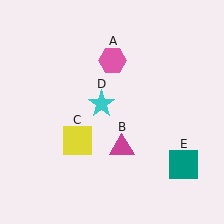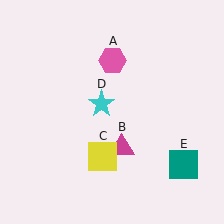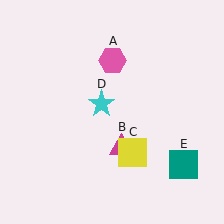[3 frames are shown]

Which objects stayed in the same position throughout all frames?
Pink hexagon (object A) and magenta triangle (object B) and cyan star (object D) and teal square (object E) remained stationary.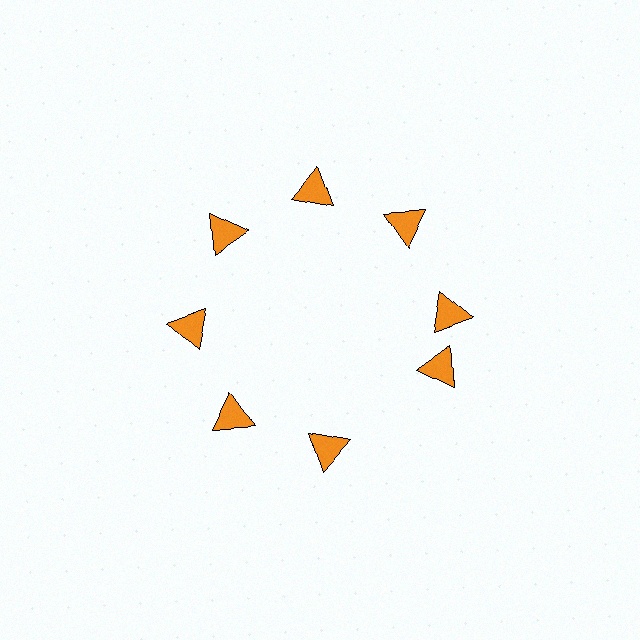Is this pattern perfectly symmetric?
No. The 8 orange triangles are arranged in a ring, but one element near the 4 o'clock position is rotated out of alignment along the ring, breaking the 8-fold rotational symmetry.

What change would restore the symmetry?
The symmetry would be restored by rotating it back into even spacing with its neighbors so that all 8 triangles sit at equal angles and equal distance from the center.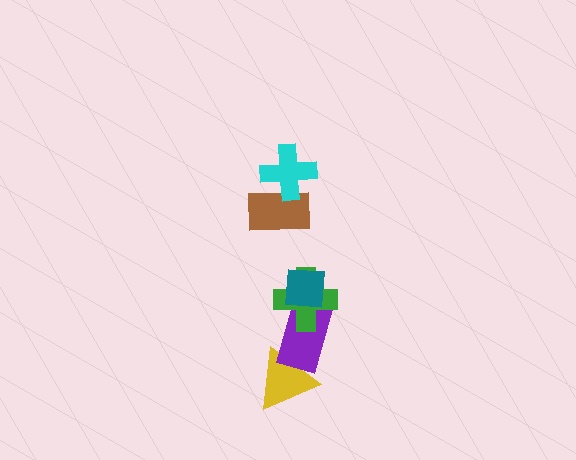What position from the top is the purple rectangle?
The purple rectangle is 5th from the top.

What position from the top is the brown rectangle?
The brown rectangle is 2nd from the top.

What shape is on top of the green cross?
The teal square is on top of the green cross.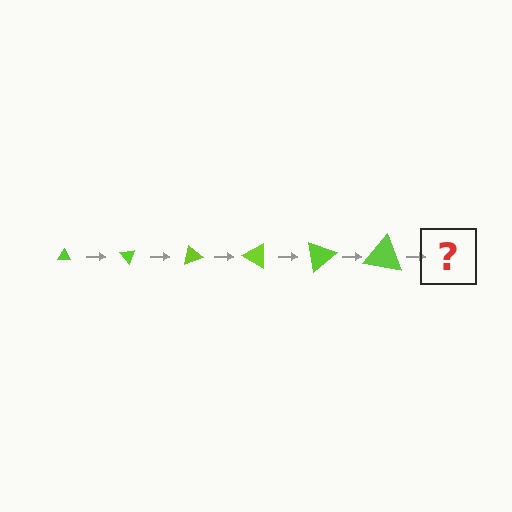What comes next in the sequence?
The next element should be a triangle, larger than the previous one and rotated 300 degrees from the start.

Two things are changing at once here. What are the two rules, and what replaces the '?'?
The two rules are that the triangle grows larger each step and it rotates 50 degrees each step. The '?' should be a triangle, larger than the previous one and rotated 300 degrees from the start.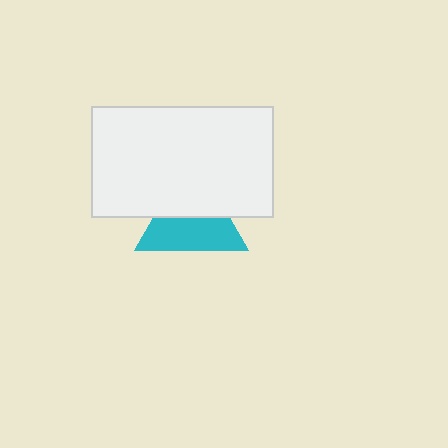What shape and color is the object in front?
The object in front is a white rectangle.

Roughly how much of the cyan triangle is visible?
About half of it is visible (roughly 56%).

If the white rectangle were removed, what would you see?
You would see the complete cyan triangle.